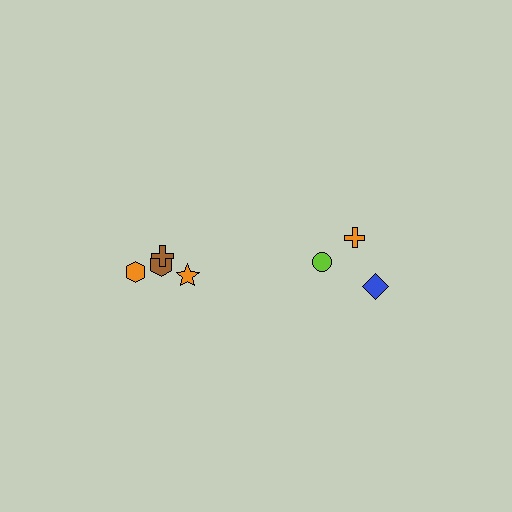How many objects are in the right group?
There are 3 objects.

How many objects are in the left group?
There are 5 objects.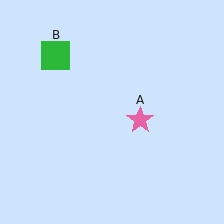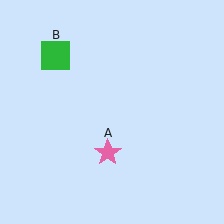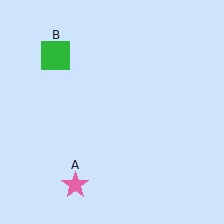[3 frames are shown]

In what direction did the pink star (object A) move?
The pink star (object A) moved down and to the left.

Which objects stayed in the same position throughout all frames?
Green square (object B) remained stationary.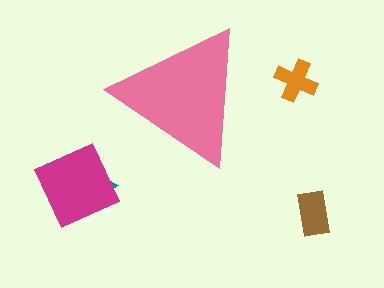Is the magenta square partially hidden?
No, the magenta square is fully visible.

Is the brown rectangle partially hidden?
No, the brown rectangle is fully visible.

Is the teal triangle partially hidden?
No, the teal triangle is fully visible.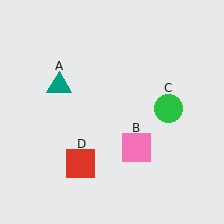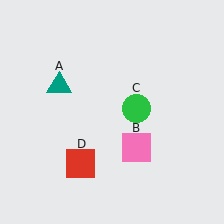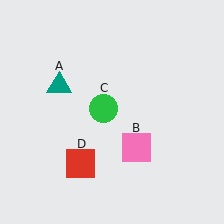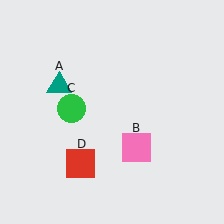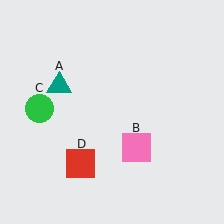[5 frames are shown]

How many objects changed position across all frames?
1 object changed position: green circle (object C).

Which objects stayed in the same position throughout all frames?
Teal triangle (object A) and pink square (object B) and red square (object D) remained stationary.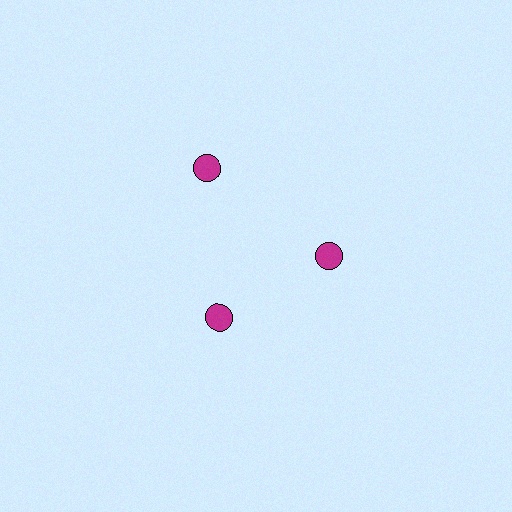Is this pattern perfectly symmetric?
No. The 3 magenta circles are arranged in a ring, but one element near the 11 o'clock position is pushed outward from the center, breaking the 3-fold rotational symmetry.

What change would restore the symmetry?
The symmetry would be restored by moving it inward, back onto the ring so that all 3 circles sit at equal angles and equal distance from the center.